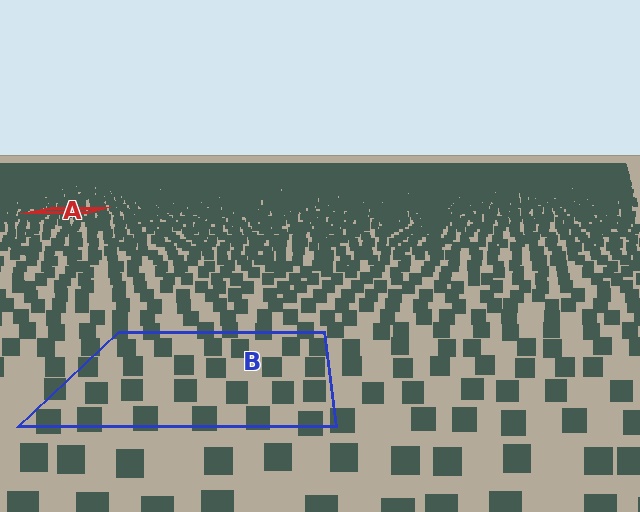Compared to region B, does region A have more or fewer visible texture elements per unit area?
Region A has more texture elements per unit area — they are packed more densely because it is farther away.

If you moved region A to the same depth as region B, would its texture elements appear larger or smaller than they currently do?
They would appear larger. At a closer depth, the same texture elements are projected at a bigger on-screen size.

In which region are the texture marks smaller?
The texture marks are smaller in region A, because it is farther away.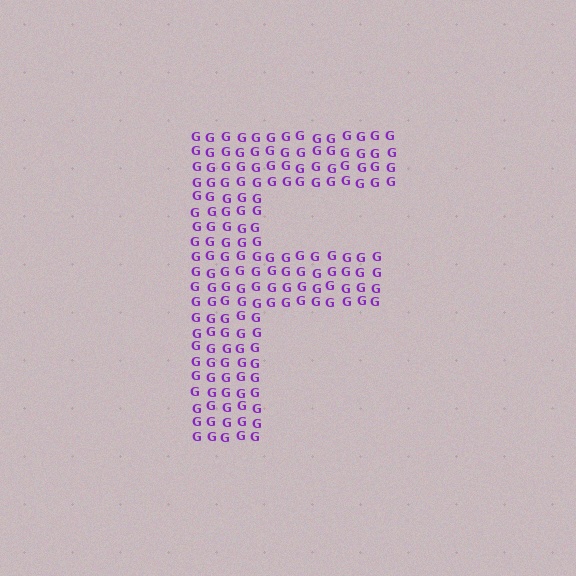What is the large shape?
The large shape is the letter F.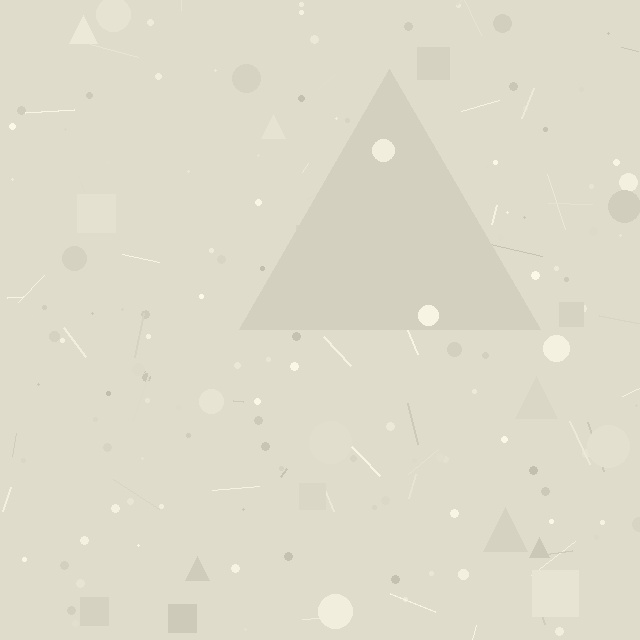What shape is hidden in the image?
A triangle is hidden in the image.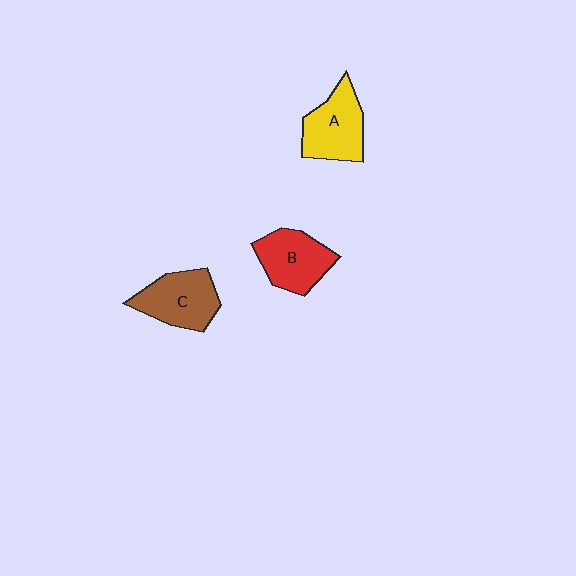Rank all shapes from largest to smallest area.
From largest to smallest: C (brown), A (yellow), B (red).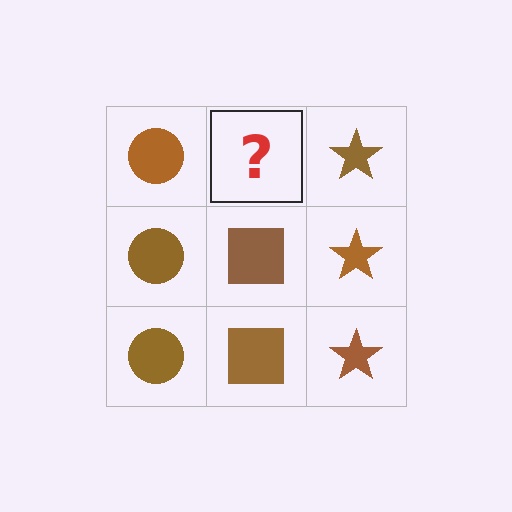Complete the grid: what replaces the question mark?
The question mark should be replaced with a brown square.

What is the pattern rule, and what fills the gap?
The rule is that each column has a consistent shape. The gap should be filled with a brown square.